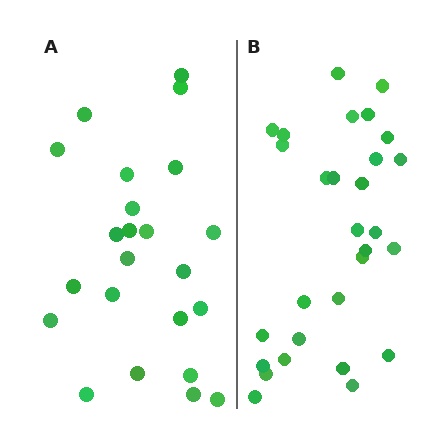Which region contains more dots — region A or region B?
Region B (the right region) has more dots.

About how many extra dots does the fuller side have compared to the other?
Region B has about 6 more dots than region A.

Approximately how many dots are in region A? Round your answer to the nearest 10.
About 20 dots. (The exact count is 23, which rounds to 20.)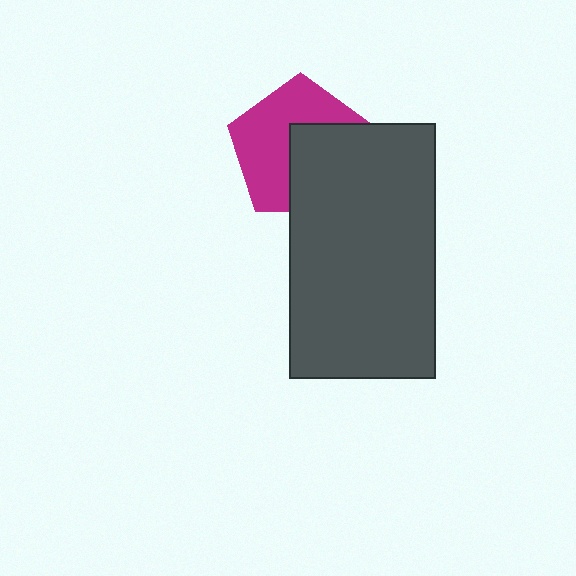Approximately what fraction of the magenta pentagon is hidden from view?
Roughly 44% of the magenta pentagon is hidden behind the dark gray rectangle.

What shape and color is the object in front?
The object in front is a dark gray rectangle.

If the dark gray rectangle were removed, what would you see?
You would see the complete magenta pentagon.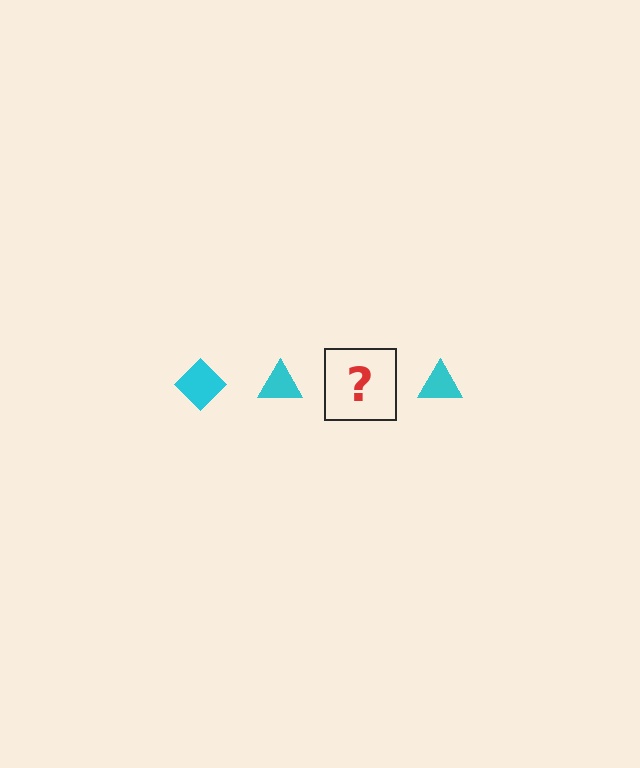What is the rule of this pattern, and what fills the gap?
The rule is that the pattern cycles through diamond, triangle shapes in cyan. The gap should be filled with a cyan diamond.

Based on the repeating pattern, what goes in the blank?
The blank should be a cyan diamond.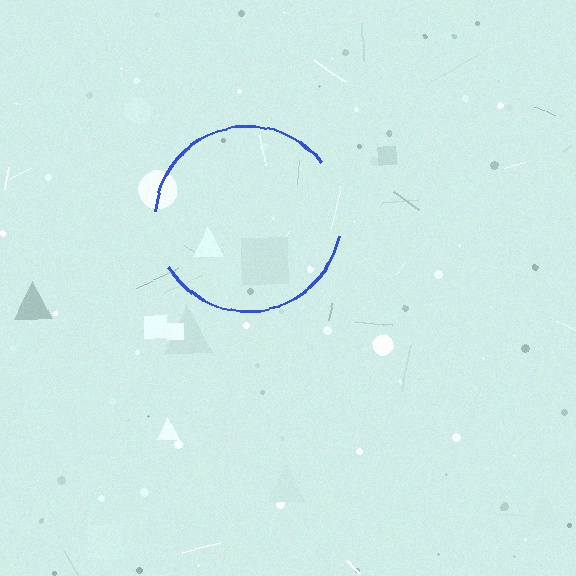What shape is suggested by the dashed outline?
The dashed outline suggests a circle.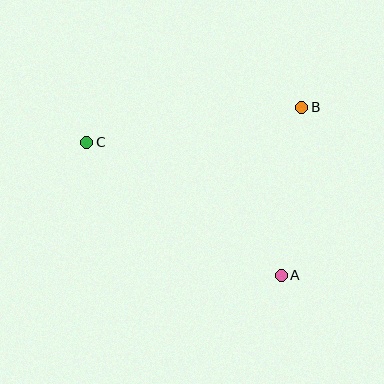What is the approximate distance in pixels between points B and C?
The distance between B and C is approximately 218 pixels.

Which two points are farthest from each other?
Points A and C are farthest from each other.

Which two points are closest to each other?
Points A and B are closest to each other.